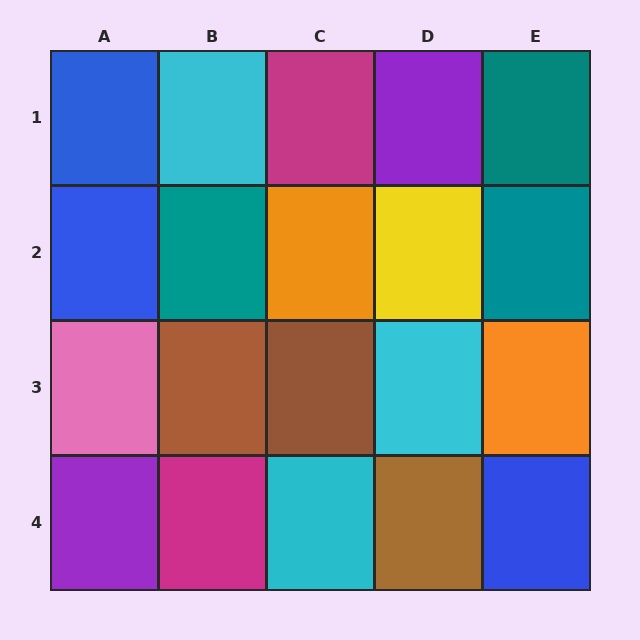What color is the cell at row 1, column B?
Cyan.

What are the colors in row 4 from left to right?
Purple, magenta, cyan, brown, blue.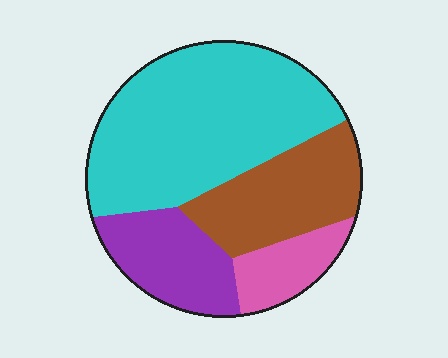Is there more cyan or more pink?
Cyan.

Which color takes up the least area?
Pink, at roughly 10%.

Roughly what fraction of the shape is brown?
Brown takes up about one quarter (1/4) of the shape.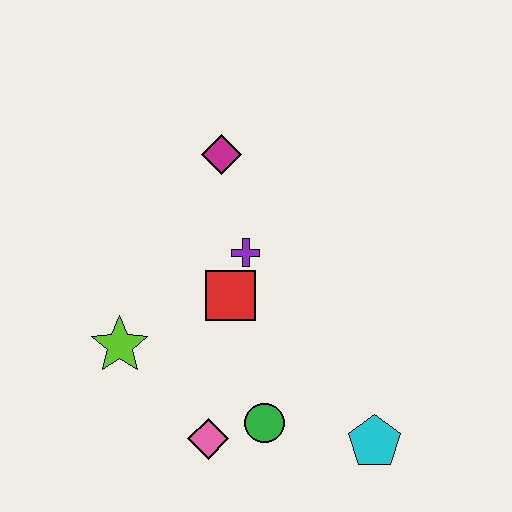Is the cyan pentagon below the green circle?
Yes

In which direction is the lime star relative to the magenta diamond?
The lime star is below the magenta diamond.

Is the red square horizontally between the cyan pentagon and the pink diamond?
Yes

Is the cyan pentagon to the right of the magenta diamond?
Yes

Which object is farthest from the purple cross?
The cyan pentagon is farthest from the purple cross.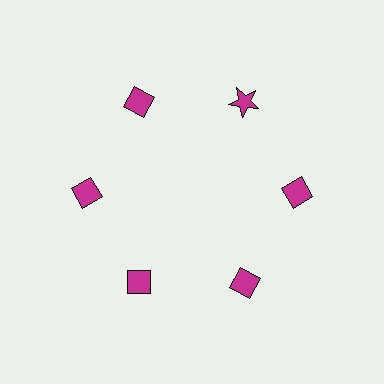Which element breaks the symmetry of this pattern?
The magenta star at roughly the 1 o'clock position breaks the symmetry. All other shapes are magenta diamonds.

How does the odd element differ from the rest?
It has a different shape: star instead of diamond.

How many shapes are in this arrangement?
There are 6 shapes arranged in a ring pattern.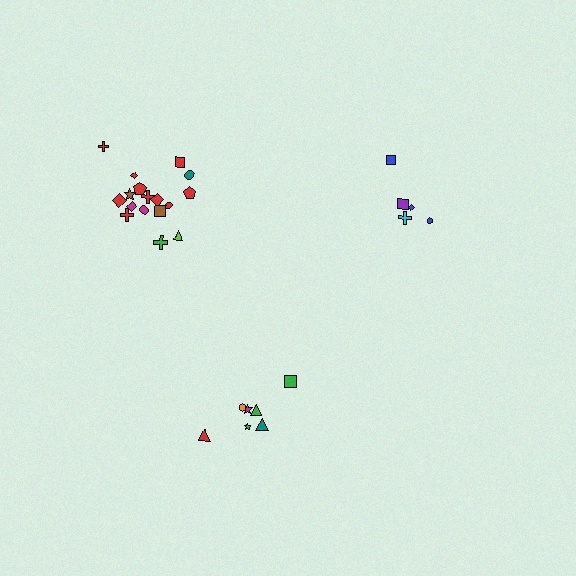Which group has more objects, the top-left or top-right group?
The top-left group.